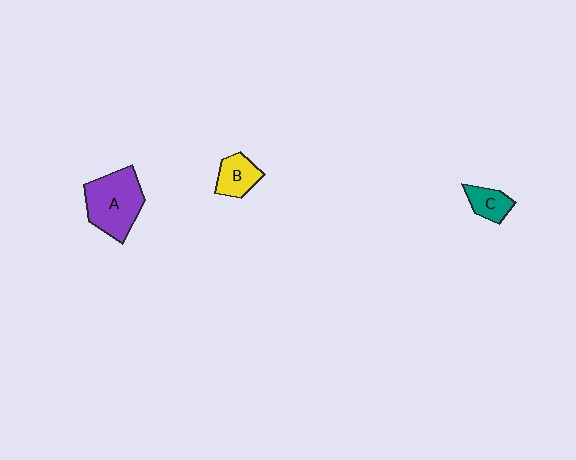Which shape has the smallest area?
Shape C (teal).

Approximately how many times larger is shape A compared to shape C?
Approximately 2.5 times.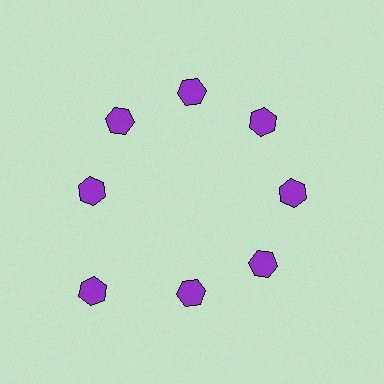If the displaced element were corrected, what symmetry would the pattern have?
It would have 8-fold rotational symmetry — the pattern would map onto itself every 45 degrees.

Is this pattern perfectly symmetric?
No. The 8 purple hexagons are arranged in a ring, but one element near the 8 o'clock position is pushed outward from the center, breaking the 8-fold rotational symmetry.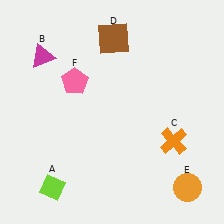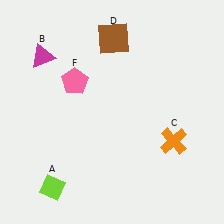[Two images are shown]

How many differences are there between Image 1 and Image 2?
There is 1 difference between the two images.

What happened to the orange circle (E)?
The orange circle (E) was removed in Image 2. It was in the bottom-right area of Image 1.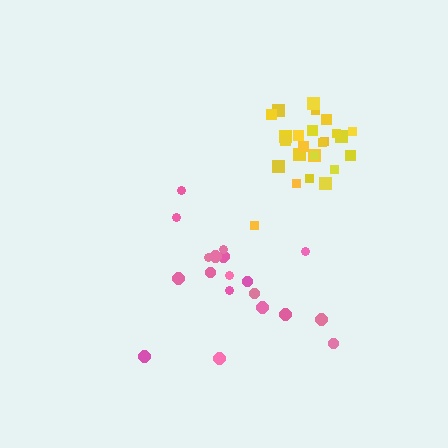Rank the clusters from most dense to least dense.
yellow, pink.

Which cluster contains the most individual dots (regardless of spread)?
Yellow (26).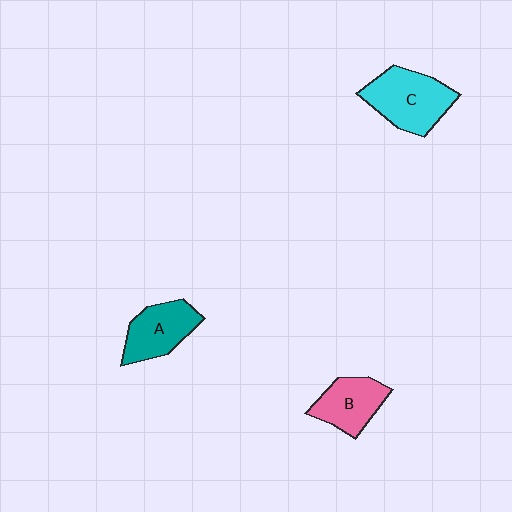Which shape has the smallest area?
Shape B (pink).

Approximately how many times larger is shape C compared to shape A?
Approximately 1.3 times.